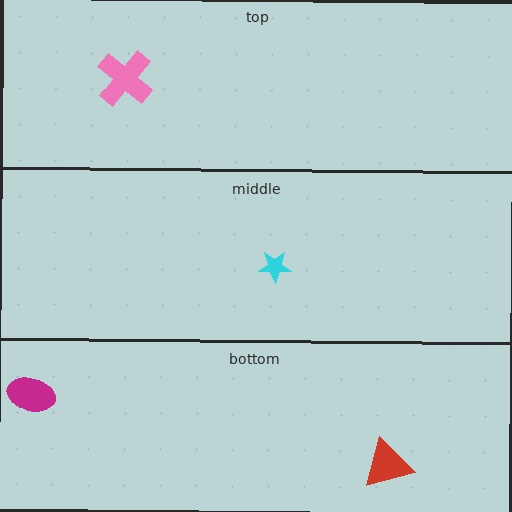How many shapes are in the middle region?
1.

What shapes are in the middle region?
The cyan star.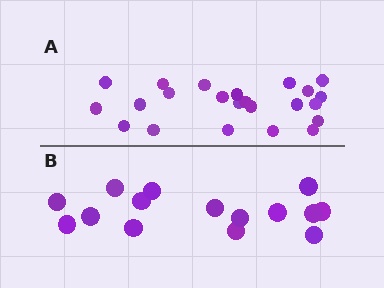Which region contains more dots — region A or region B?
Region A (the top region) has more dots.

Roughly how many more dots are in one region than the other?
Region A has roughly 8 or so more dots than region B.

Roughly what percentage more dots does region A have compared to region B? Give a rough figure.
About 55% more.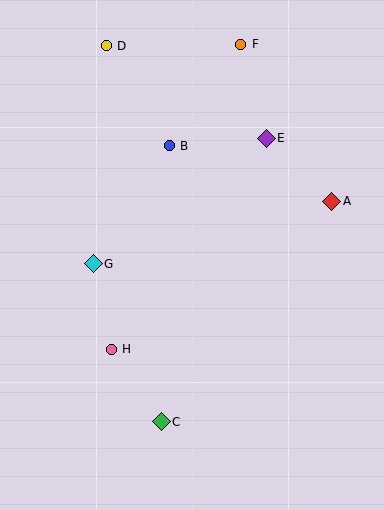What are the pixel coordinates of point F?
Point F is at (241, 44).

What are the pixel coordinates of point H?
Point H is at (111, 349).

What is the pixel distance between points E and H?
The distance between E and H is 262 pixels.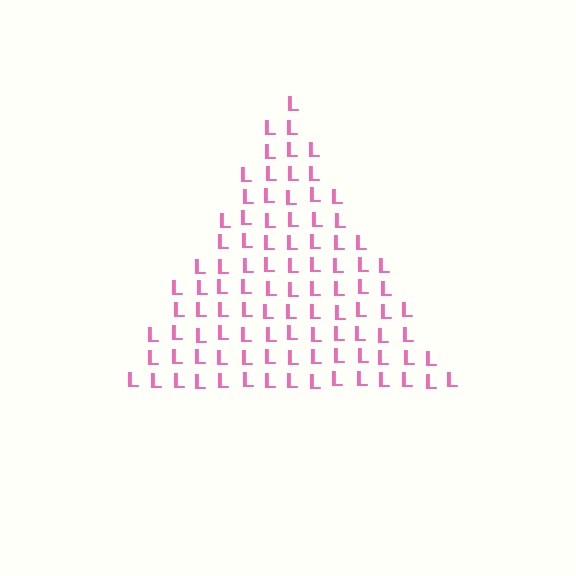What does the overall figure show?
The overall figure shows a triangle.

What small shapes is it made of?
It is made of small letter L's.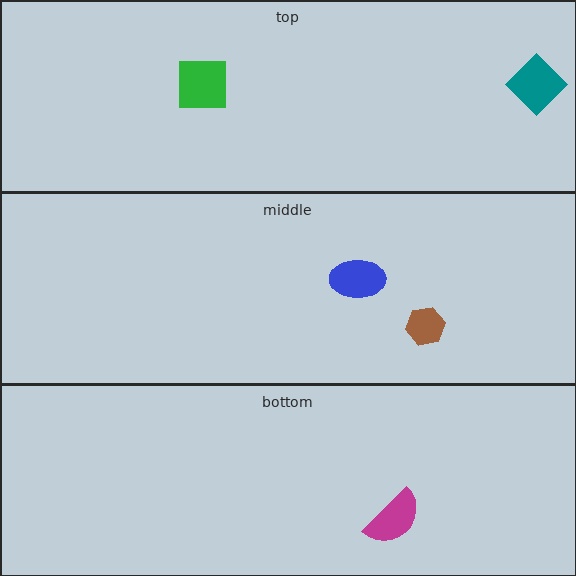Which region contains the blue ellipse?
The middle region.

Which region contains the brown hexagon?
The middle region.